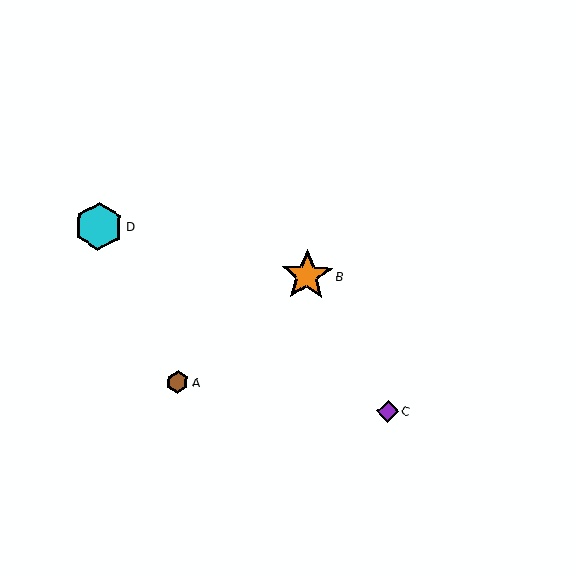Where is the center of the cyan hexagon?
The center of the cyan hexagon is at (99, 226).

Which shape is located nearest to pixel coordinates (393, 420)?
The purple diamond (labeled C) at (388, 411) is nearest to that location.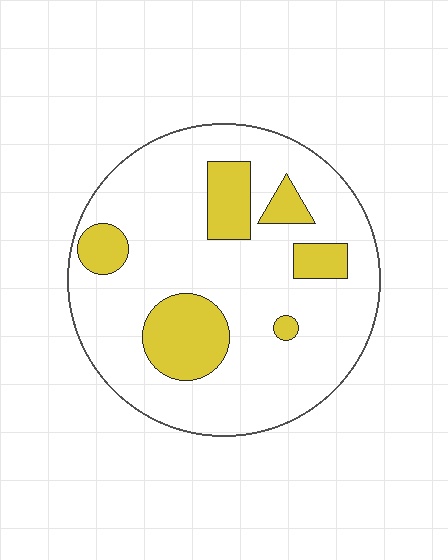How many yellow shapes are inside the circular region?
6.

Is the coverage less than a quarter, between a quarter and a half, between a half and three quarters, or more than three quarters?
Less than a quarter.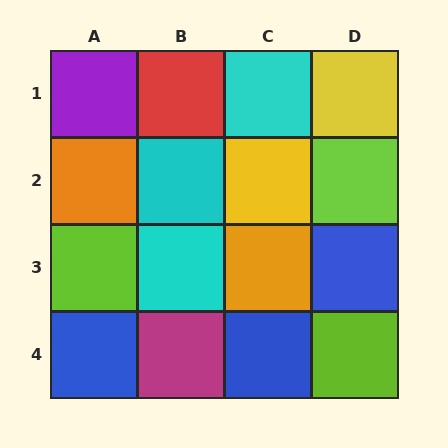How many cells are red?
1 cell is red.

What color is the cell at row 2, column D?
Lime.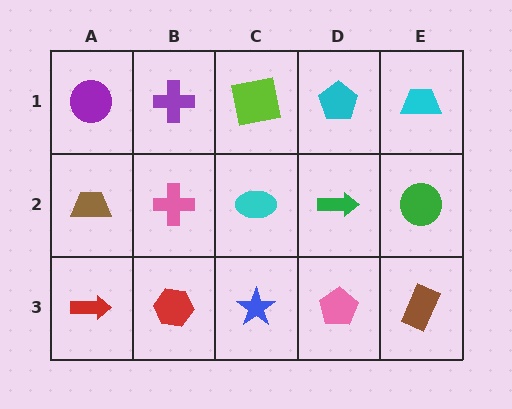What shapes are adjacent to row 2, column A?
A purple circle (row 1, column A), a red arrow (row 3, column A), a pink cross (row 2, column B).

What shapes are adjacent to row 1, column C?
A cyan ellipse (row 2, column C), a purple cross (row 1, column B), a cyan pentagon (row 1, column D).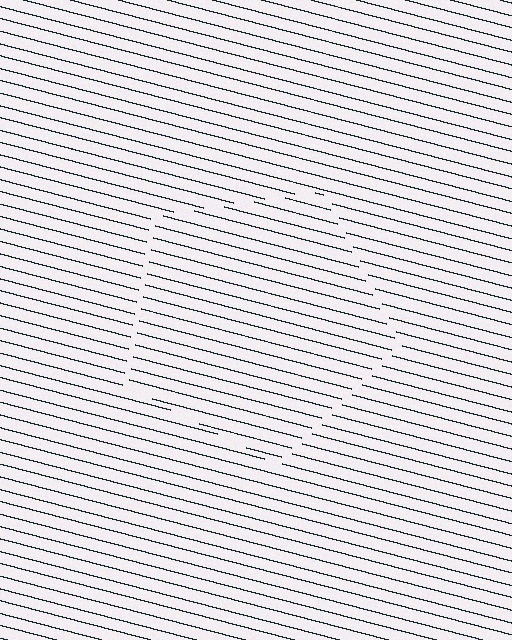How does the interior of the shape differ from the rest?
The interior of the shape contains the same grating, shifted by half a period — the contour is defined by the phase discontinuity where line-ends from the inner and outer gratings abut.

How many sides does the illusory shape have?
5 sides — the line-ends trace a pentagon.